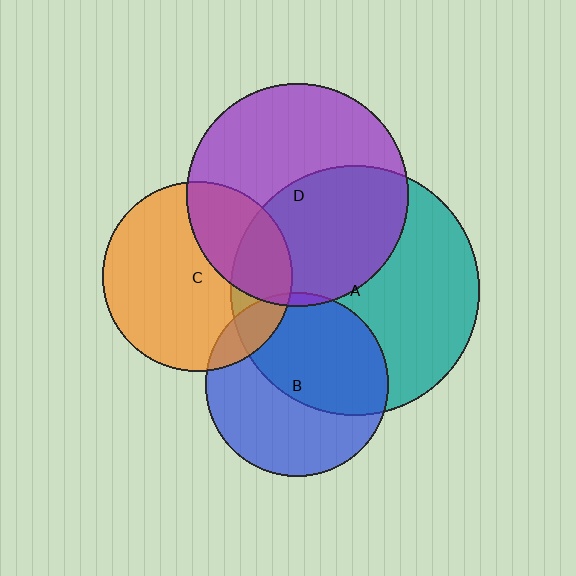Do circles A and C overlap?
Yes.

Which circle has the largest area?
Circle A (teal).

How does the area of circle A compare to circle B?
Approximately 1.8 times.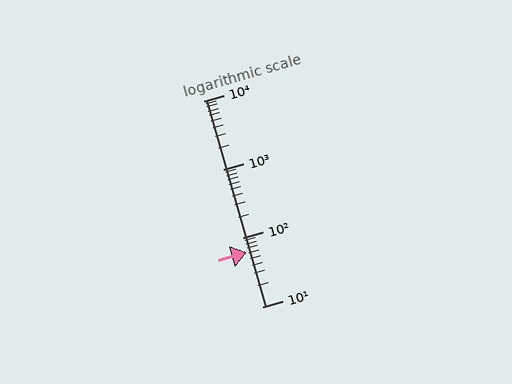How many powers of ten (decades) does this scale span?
The scale spans 3 decades, from 10 to 10000.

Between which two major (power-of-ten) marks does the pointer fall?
The pointer is between 10 and 100.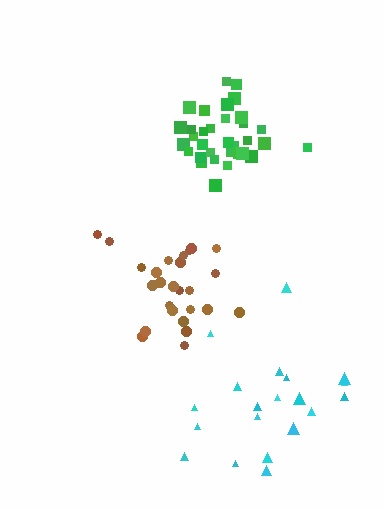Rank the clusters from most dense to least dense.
green, brown, cyan.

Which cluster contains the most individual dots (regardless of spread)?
Green (33).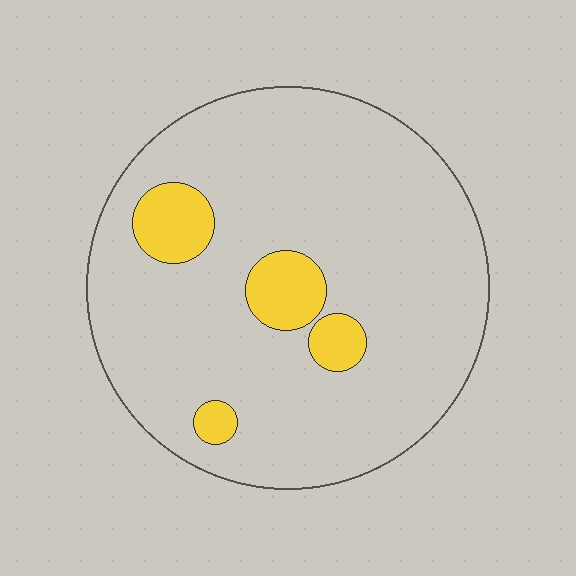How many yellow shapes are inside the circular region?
4.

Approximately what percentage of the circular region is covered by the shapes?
Approximately 10%.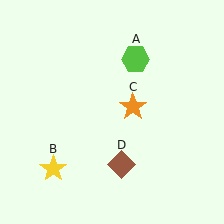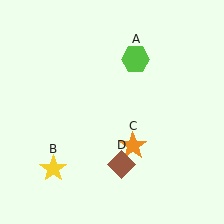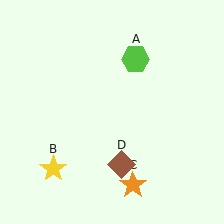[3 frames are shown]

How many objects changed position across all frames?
1 object changed position: orange star (object C).